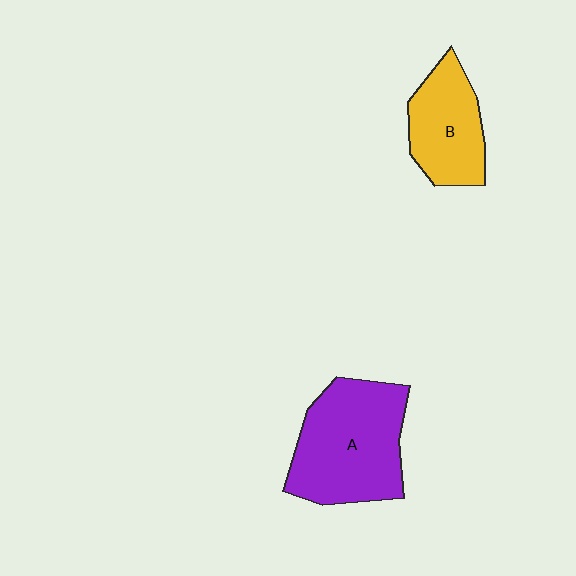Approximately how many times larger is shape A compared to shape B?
Approximately 1.6 times.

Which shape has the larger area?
Shape A (purple).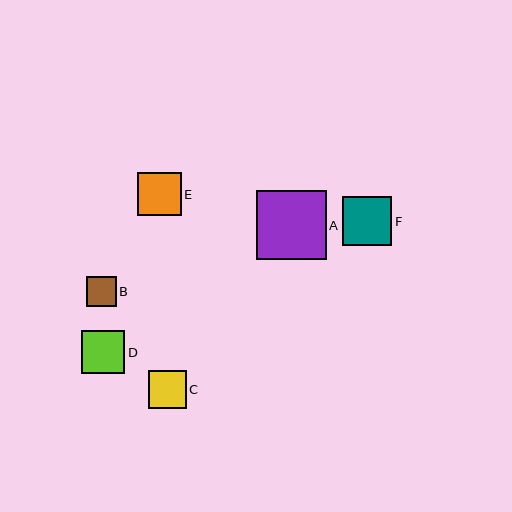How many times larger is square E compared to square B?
Square E is approximately 1.5 times the size of square B.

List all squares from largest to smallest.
From largest to smallest: A, F, E, D, C, B.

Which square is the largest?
Square A is the largest with a size of approximately 69 pixels.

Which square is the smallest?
Square B is the smallest with a size of approximately 29 pixels.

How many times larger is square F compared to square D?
Square F is approximately 1.1 times the size of square D.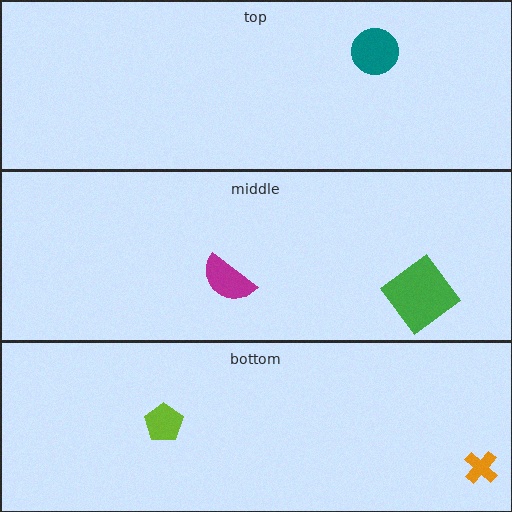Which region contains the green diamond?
The middle region.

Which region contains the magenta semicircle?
The middle region.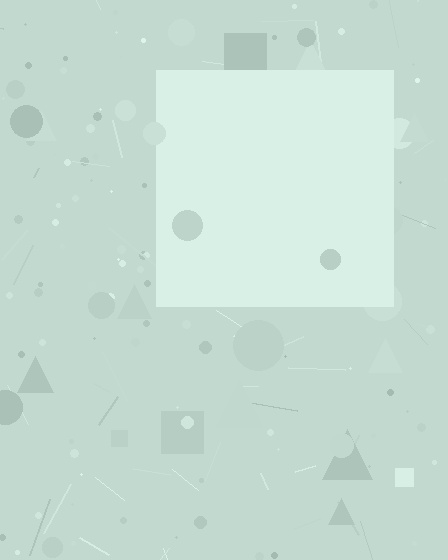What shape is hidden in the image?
A square is hidden in the image.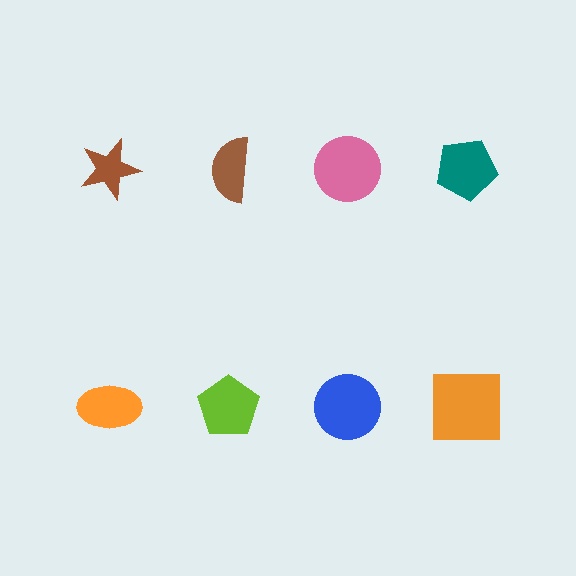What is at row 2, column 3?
A blue circle.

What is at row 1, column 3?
A pink circle.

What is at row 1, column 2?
A brown semicircle.